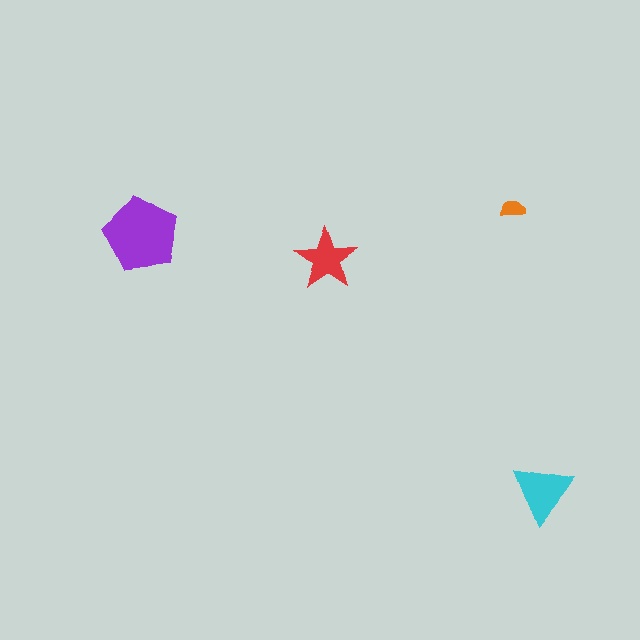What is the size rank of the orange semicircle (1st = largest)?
4th.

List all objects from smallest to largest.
The orange semicircle, the red star, the cyan triangle, the purple pentagon.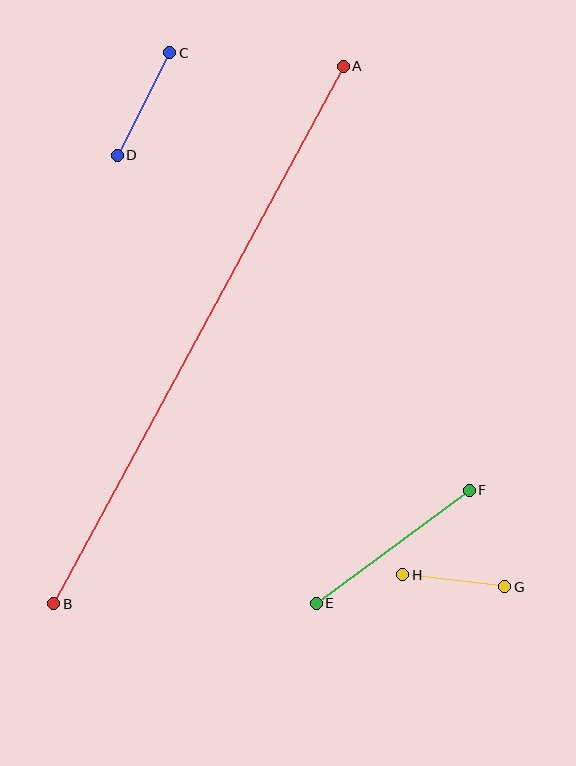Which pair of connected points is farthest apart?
Points A and B are farthest apart.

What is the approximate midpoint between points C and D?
The midpoint is at approximately (143, 104) pixels.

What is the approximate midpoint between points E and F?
The midpoint is at approximately (393, 547) pixels.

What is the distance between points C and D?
The distance is approximately 115 pixels.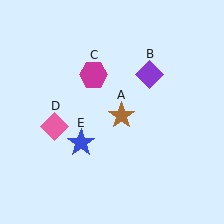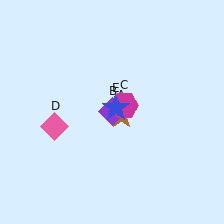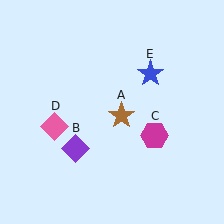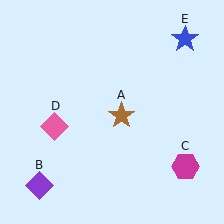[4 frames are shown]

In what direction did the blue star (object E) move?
The blue star (object E) moved up and to the right.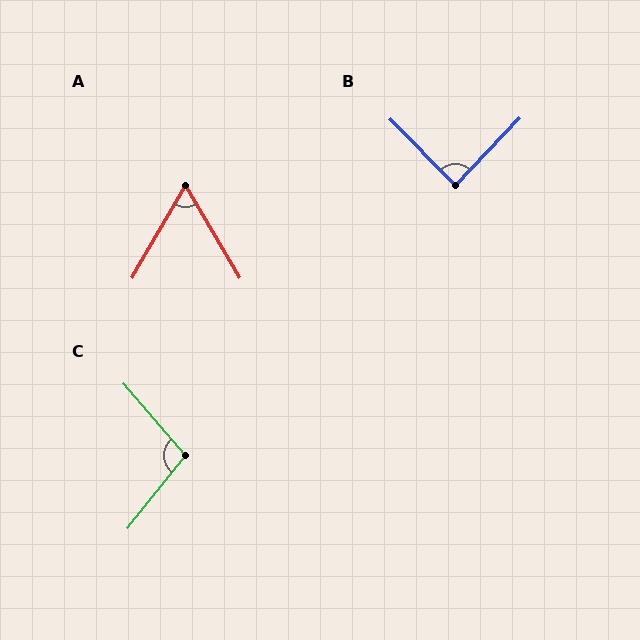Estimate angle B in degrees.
Approximately 88 degrees.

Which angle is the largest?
C, at approximately 101 degrees.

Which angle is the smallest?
A, at approximately 60 degrees.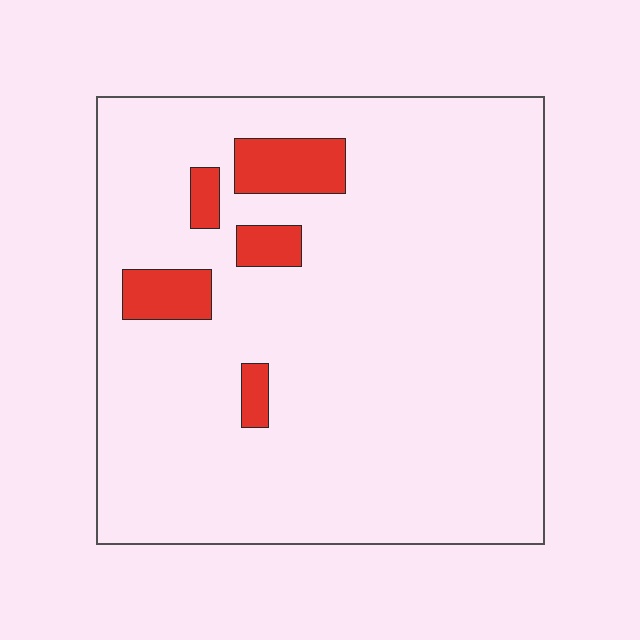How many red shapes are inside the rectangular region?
5.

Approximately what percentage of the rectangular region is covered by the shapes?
Approximately 10%.